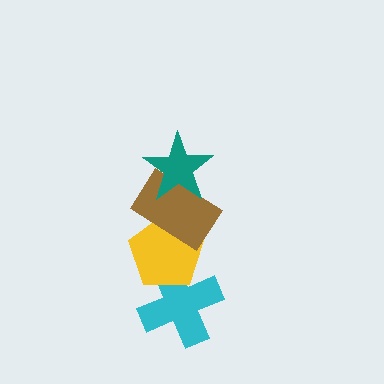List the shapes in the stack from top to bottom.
From top to bottom: the teal star, the brown rectangle, the yellow pentagon, the cyan cross.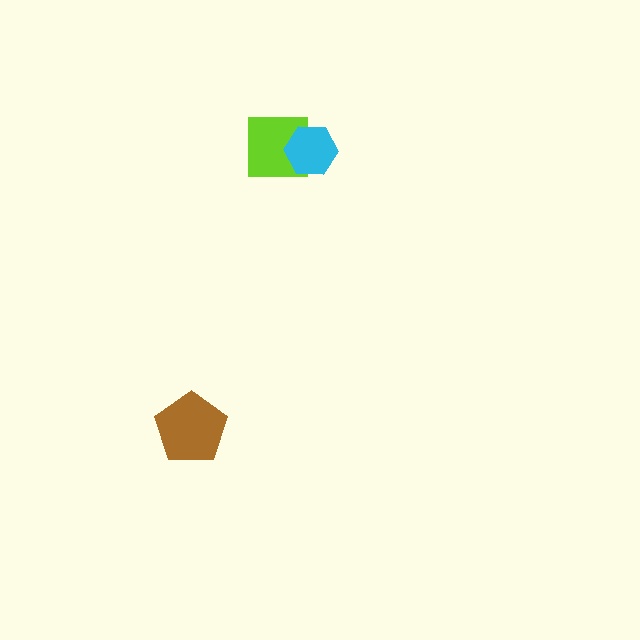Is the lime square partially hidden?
Yes, it is partially covered by another shape.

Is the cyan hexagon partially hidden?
No, no other shape covers it.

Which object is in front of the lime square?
The cyan hexagon is in front of the lime square.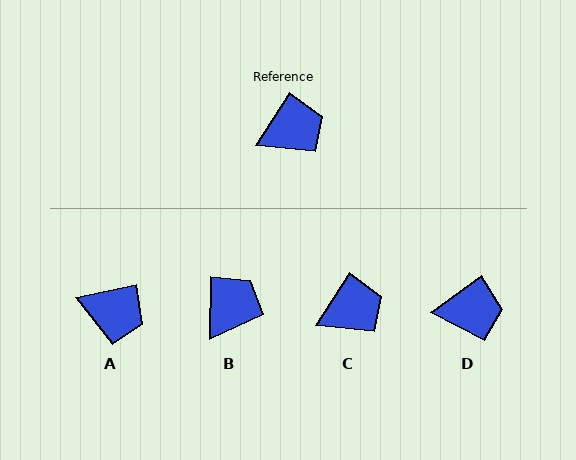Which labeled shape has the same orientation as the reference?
C.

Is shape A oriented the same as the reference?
No, it is off by about 45 degrees.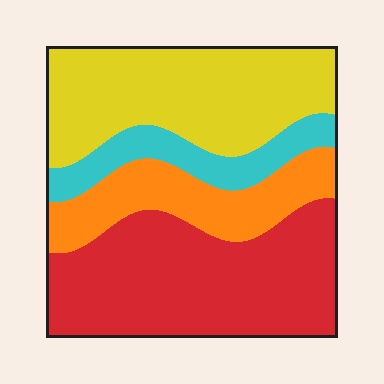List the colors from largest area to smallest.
From largest to smallest: red, yellow, orange, cyan.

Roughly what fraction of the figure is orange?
Orange takes up about one sixth (1/6) of the figure.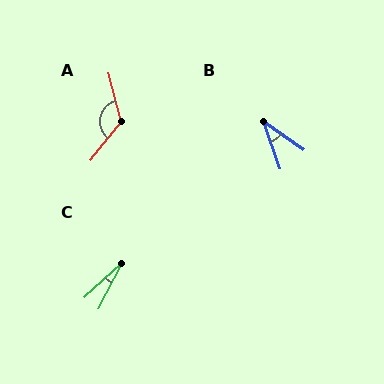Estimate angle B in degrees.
Approximately 36 degrees.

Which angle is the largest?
A, at approximately 127 degrees.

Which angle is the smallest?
C, at approximately 20 degrees.